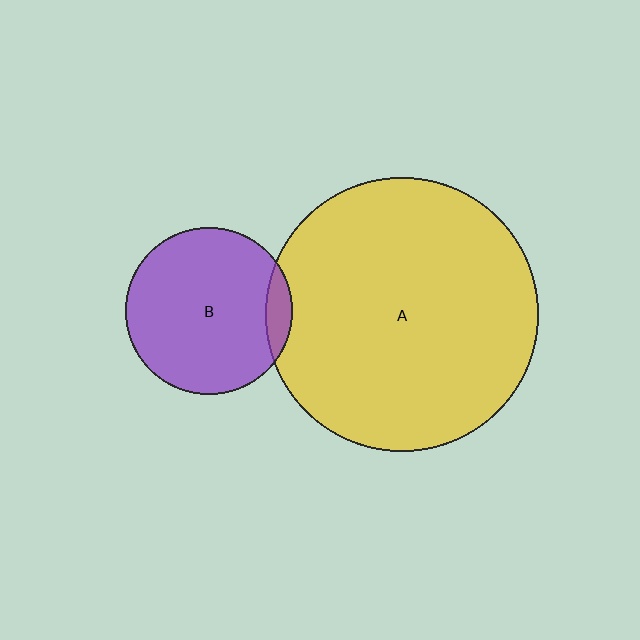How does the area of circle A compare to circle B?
Approximately 2.7 times.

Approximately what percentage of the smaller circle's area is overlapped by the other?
Approximately 10%.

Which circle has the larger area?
Circle A (yellow).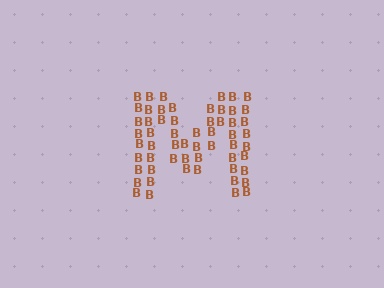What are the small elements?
The small elements are letter B's.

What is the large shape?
The large shape is the letter M.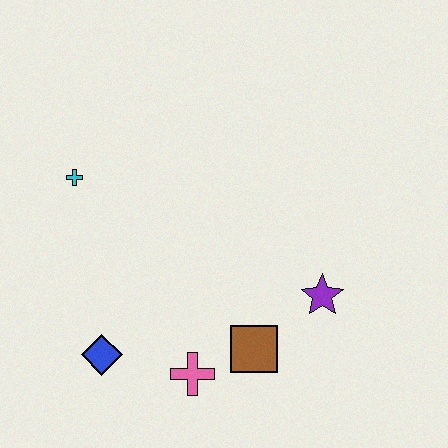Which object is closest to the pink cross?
The brown square is closest to the pink cross.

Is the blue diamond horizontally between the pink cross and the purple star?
No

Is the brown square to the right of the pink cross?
Yes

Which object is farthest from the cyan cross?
The purple star is farthest from the cyan cross.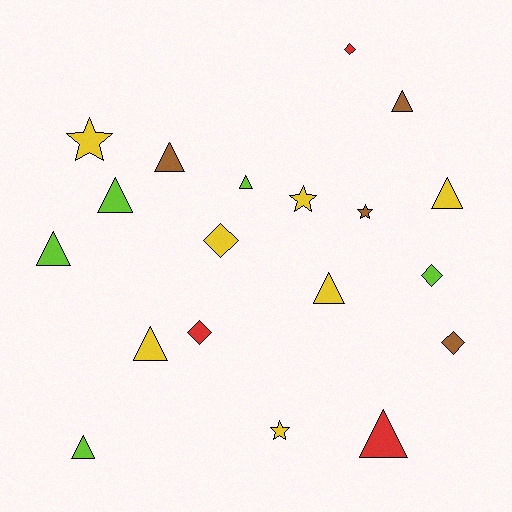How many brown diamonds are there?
There is 1 brown diamond.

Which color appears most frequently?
Yellow, with 7 objects.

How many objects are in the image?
There are 19 objects.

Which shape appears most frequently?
Triangle, with 10 objects.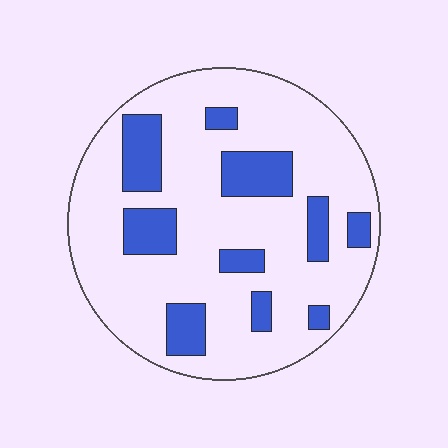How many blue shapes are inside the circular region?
10.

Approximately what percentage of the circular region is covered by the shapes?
Approximately 20%.